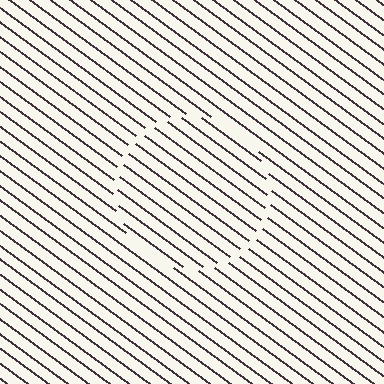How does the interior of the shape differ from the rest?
The interior of the shape contains the same grating, shifted by half a period — the contour is defined by the phase discontinuity where line-ends from the inner and outer gratings abut.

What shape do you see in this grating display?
An illusory circle. The interior of the shape contains the same grating, shifted by half a period — the contour is defined by the phase discontinuity where line-ends from the inner and outer gratings abut.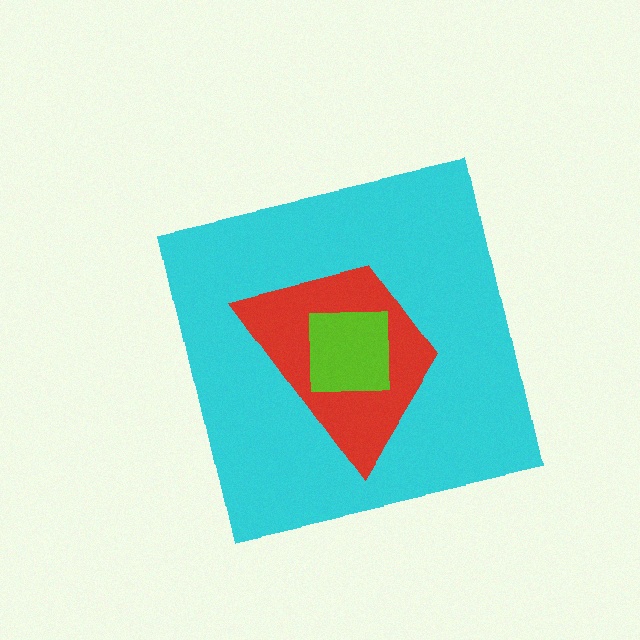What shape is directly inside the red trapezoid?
The lime square.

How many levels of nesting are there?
3.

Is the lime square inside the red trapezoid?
Yes.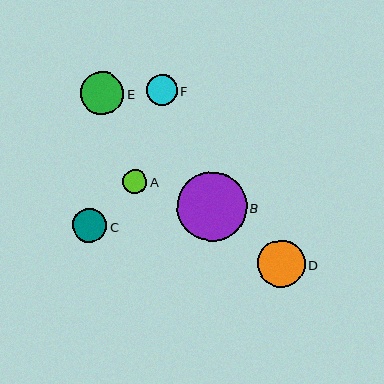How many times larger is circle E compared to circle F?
Circle E is approximately 1.4 times the size of circle F.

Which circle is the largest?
Circle B is the largest with a size of approximately 69 pixels.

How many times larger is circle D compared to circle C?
Circle D is approximately 1.4 times the size of circle C.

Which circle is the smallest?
Circle A is the smallest with a size of approximately 24 pixels.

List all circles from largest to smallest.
From largest to smallest: B, D, E, C, F, A.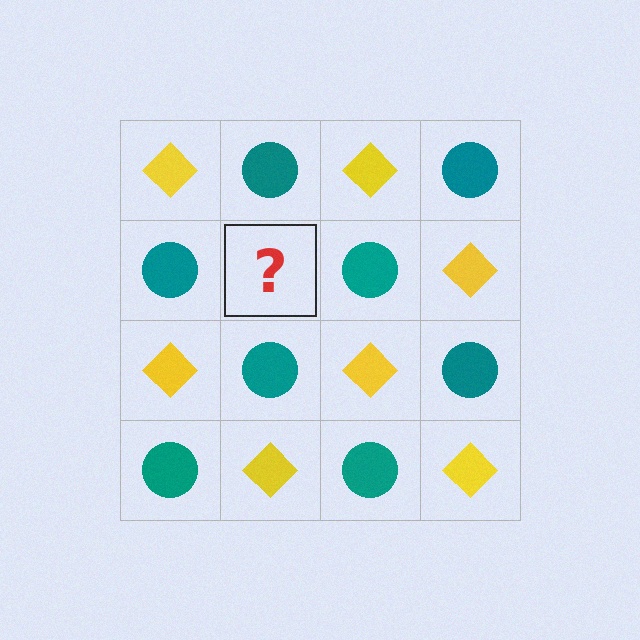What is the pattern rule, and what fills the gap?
The rule is that it alternates yellow diamond and teal circle in a checkerboard pattern. The gap should be filled with a yellow diamond.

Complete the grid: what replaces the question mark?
The question mark should be replaced with a yellow diamond.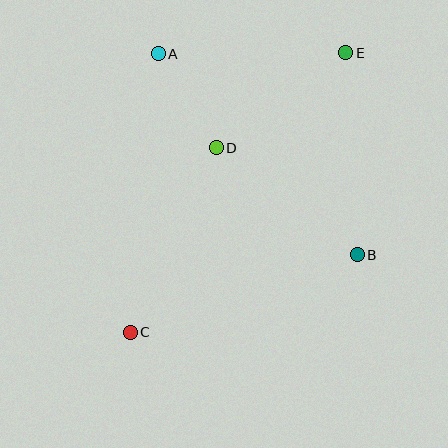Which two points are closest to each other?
Points A and D are closest to each other.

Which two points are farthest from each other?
Points C and E are farthest from each other.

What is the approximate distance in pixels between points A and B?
The distance between A and B is approximately 283 pixels.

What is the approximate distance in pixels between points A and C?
The distance between A and C is approximately 280 pixels.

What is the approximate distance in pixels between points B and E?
The distance between B and E is approximately 202 pixels.